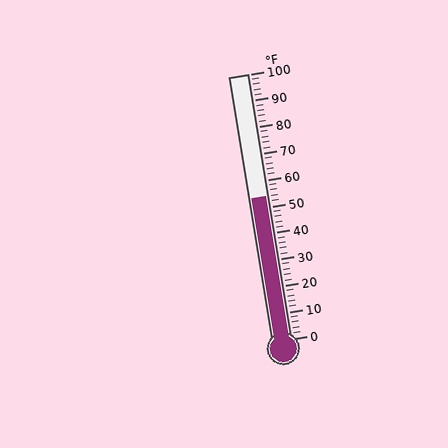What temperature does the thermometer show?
The thermometer shows approximately 54°F.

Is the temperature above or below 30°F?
The temperature is above 30°F.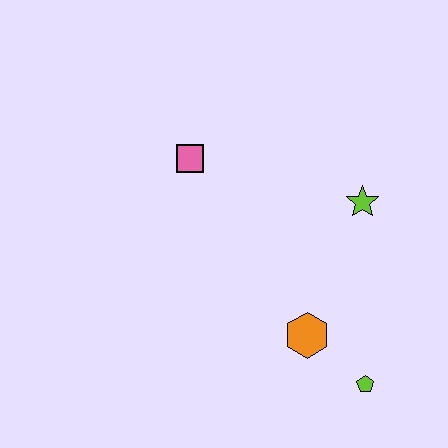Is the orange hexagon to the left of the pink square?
No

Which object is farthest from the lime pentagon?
The pink square is farthest from the lime pentagon.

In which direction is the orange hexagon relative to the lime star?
The orange hexagon is below the lime star.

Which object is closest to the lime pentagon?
The orange hexagon is closest to the lime pentagon.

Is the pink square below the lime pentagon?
No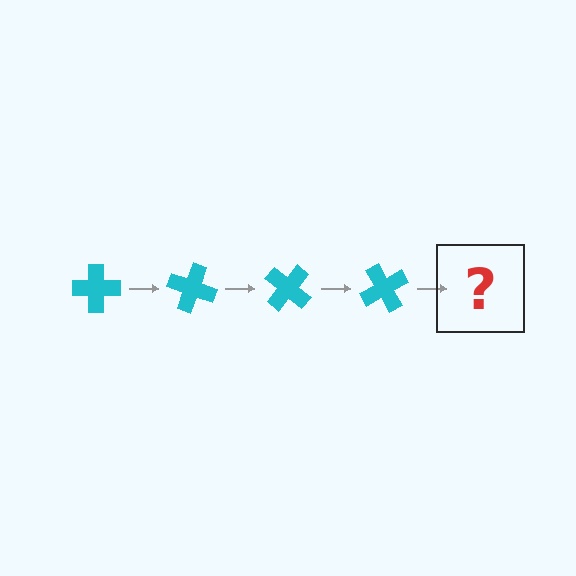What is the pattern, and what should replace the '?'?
The pattern is that the cross rotates 20 degrees each step. The '?' should be a cyan cross rotated 80 degrees.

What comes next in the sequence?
The next element should be a cyan cross rotated 80 degrees.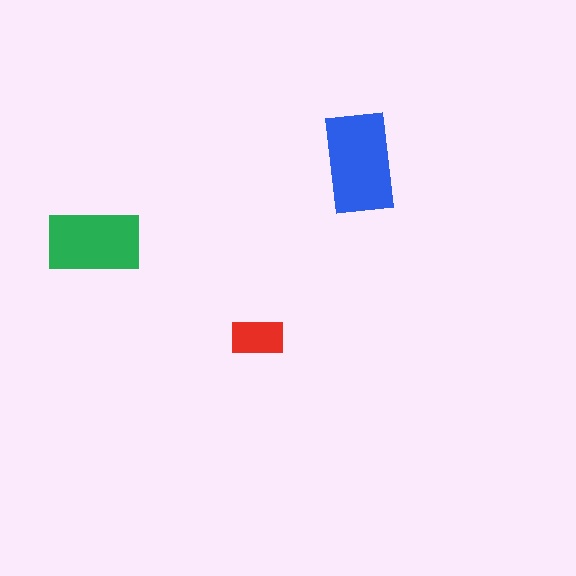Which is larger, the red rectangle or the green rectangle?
The green one.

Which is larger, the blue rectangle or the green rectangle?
The blue one.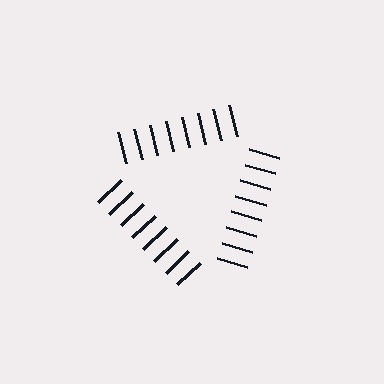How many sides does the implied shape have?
3 sides — the line-ends trace a triangle.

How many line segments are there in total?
24 — 8 along each of the 3 edges.